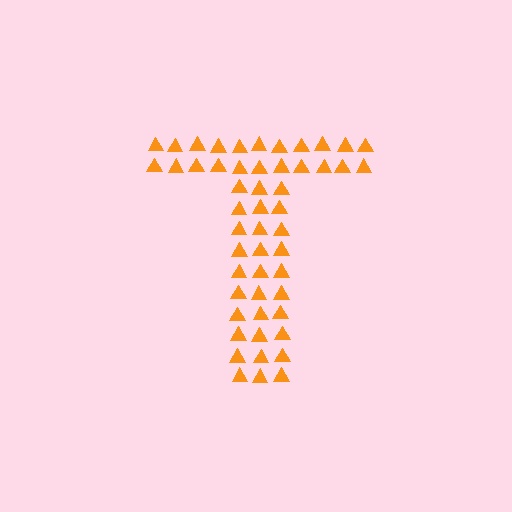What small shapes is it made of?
It is made of small triangles.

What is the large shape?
The large shape is the letter T.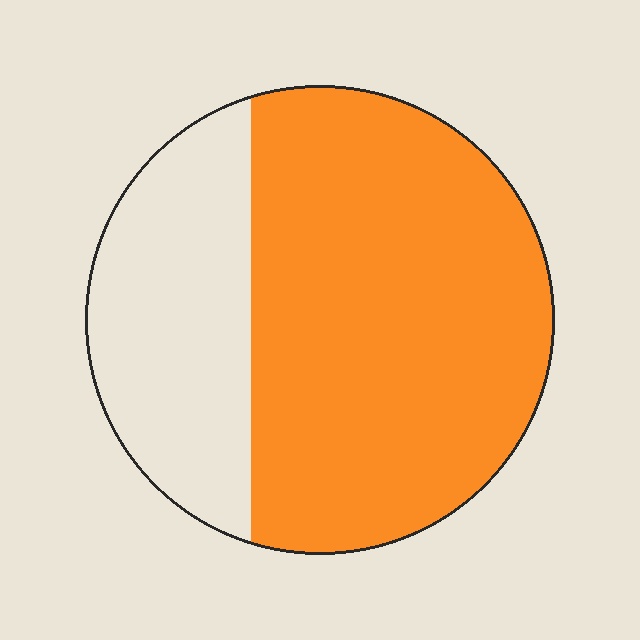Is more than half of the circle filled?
Yes.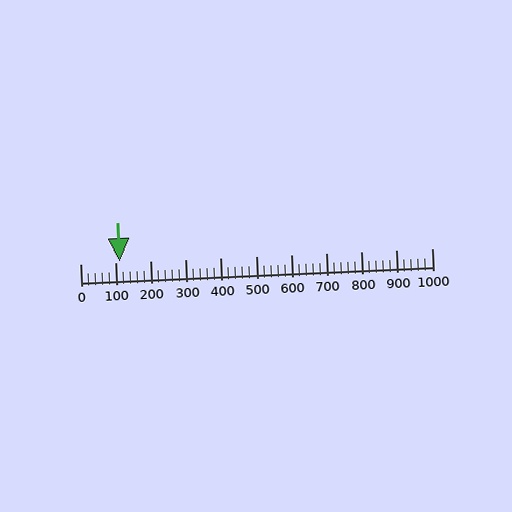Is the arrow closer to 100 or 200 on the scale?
The arrow is closer to 100.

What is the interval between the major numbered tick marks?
The major tick marks are spaced 100 units apart.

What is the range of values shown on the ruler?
The ruler shows values from 0 to 1000.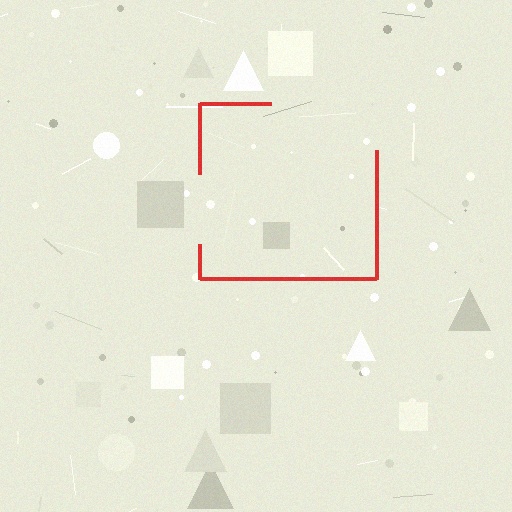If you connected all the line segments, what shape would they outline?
They would outline a square.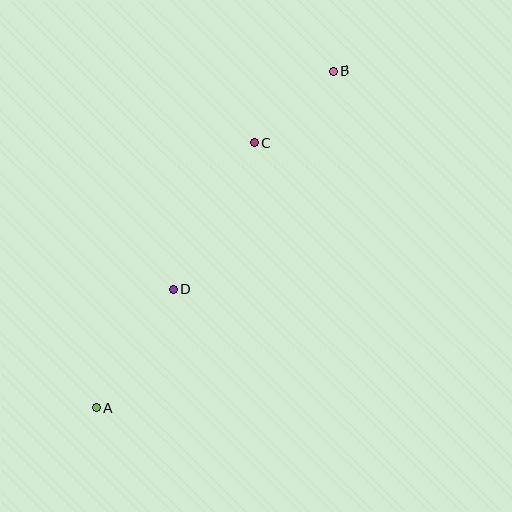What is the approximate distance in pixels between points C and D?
The distance between C and D is approximately 168 pixels.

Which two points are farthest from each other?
Points A and B are farthest from each other.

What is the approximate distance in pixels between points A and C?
The distance between A and C is approximately 308 pixels.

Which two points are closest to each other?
Points B and C are closest to each other.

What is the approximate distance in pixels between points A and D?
The distance between A and D is approximately 141 pixels.